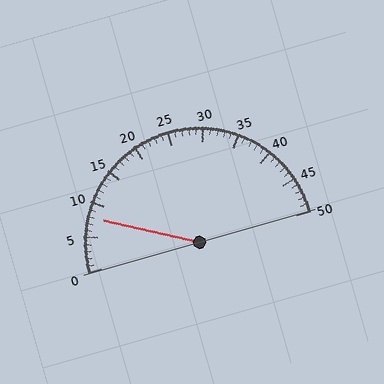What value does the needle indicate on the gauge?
The needle indicates approximately 8.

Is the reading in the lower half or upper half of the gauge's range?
The reading is in the lower half of the range (0 to 50).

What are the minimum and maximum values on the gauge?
The gauge ranges from 0 to 50.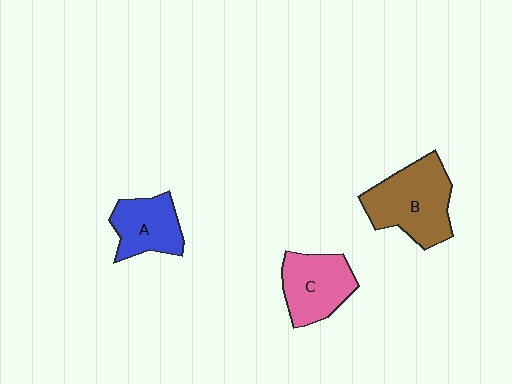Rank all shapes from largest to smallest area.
From largest to smallest: B (brown), C (pink), A (blue).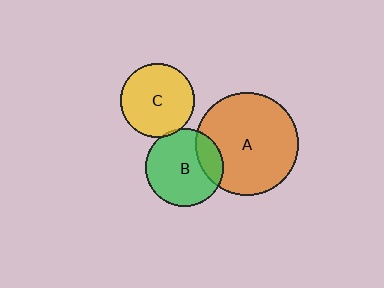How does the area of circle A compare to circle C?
Approximately 1.9 times.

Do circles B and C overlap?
Yes.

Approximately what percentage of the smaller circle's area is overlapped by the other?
Approximately 5%.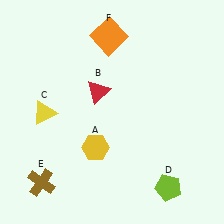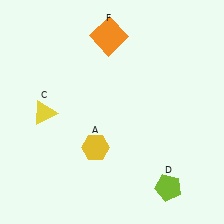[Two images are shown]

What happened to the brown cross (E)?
The brown cross (E) was removed in Image 2. It was in the bottom-left area of Image 1.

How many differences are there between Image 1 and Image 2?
There are 2 differences between the two images.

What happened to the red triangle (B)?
The red triangle (B) was removed in Image 2. It was in the top-left area of Image 1.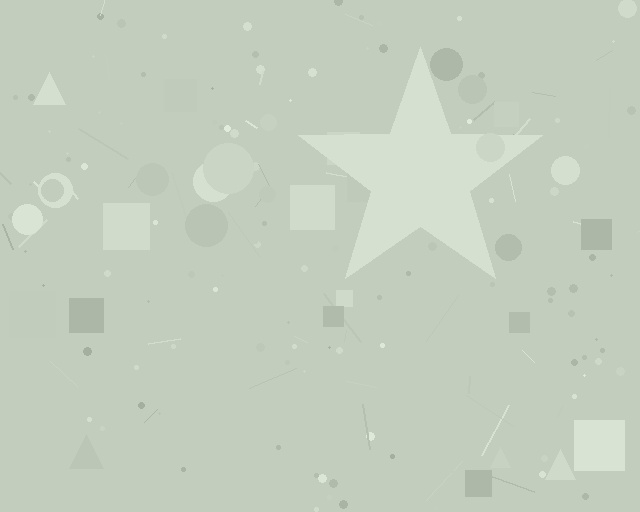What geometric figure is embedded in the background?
A star is embedded in the background.